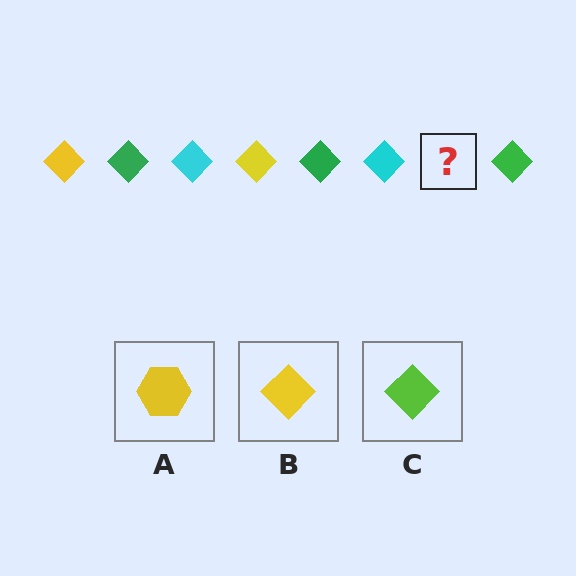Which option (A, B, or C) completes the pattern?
B.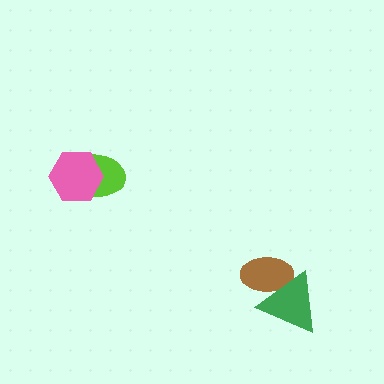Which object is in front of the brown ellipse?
The green triangle is in front of the brown ellipse.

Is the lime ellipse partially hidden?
Yes, it is partially covered by another shape.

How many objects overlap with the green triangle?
1 object overlaps with the green triangle.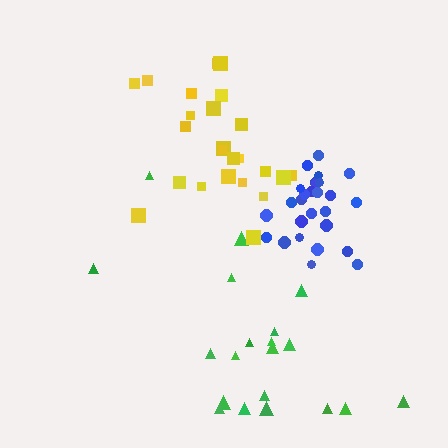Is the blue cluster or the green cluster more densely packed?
Blue.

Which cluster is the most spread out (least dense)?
Green.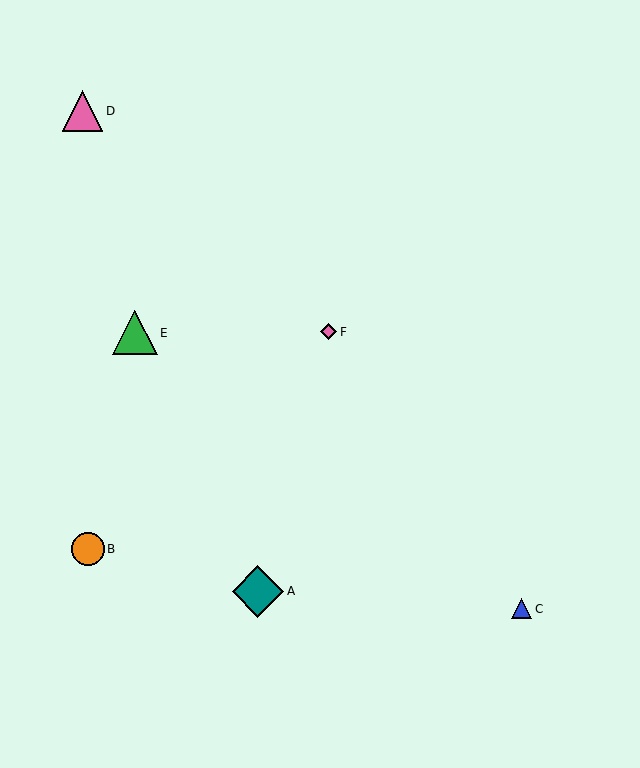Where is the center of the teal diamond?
The center of the teal diamond is at (258, 591).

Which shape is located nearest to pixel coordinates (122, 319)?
The green triangle (labeled E) at (135, 333) is nearest to that location.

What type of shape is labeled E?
Shape E is a green triangle.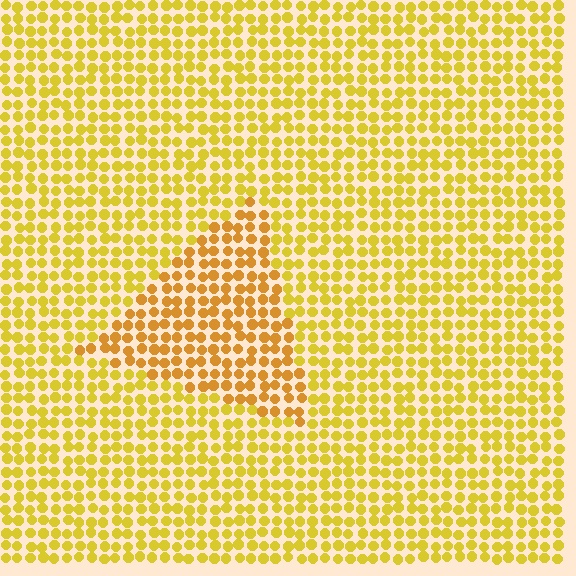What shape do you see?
I see a triangle.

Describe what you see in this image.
The image is filled with small yellow elements in a uniform arrangement. A triangle-shaped region is visible where the elements are tinted to a slightly different hue, forming a subtle color boundary.